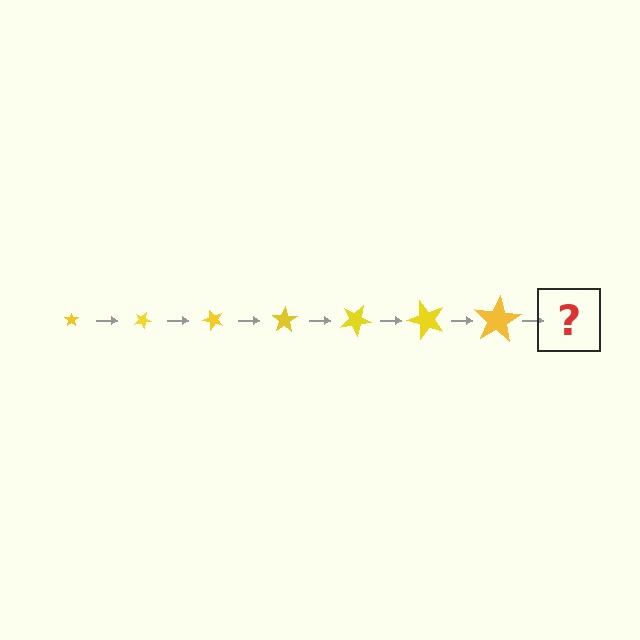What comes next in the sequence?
The next element should be a star, larger than the previous one and rotated 175 degrees from the start.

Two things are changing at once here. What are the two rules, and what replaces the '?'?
The two rules are that the star grows larger each step and it rotates 25 degrees each step. The '?' should be a star, larger than the previous one and rotated 175 degrees from the start.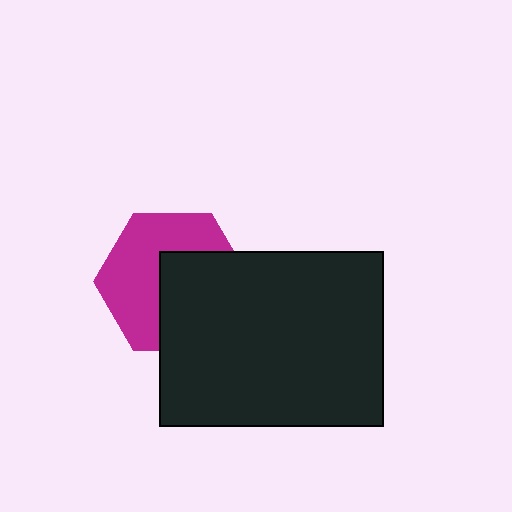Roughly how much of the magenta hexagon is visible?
About half of it is visible (roughly 54%).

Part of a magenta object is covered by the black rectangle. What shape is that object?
It is a hexagon.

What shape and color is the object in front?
The object in front is a black rectangle.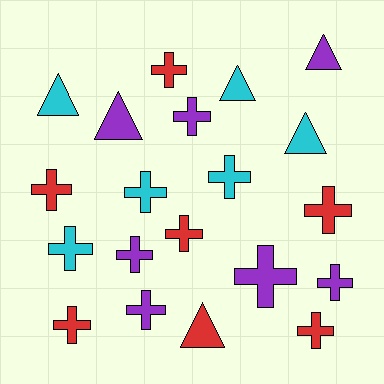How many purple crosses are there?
There are 5 purple crosses.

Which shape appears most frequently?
Cross, with 14 objects.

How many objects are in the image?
There are 20 objects.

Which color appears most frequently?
Red, with 7 objects.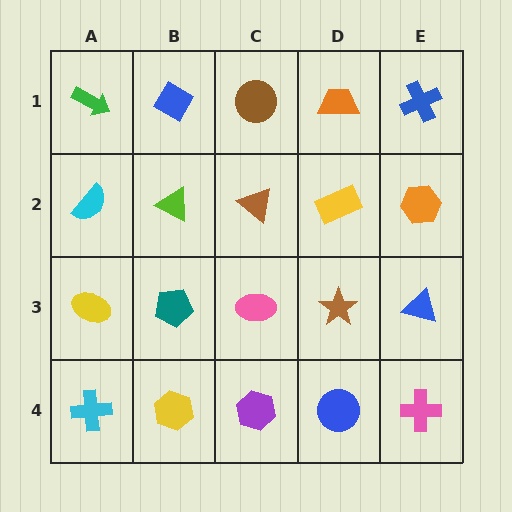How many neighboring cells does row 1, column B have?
3.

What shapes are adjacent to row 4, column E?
A blue triangle (row 3, column E), a blue circle (row 4, column D).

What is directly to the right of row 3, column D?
A blue triangle.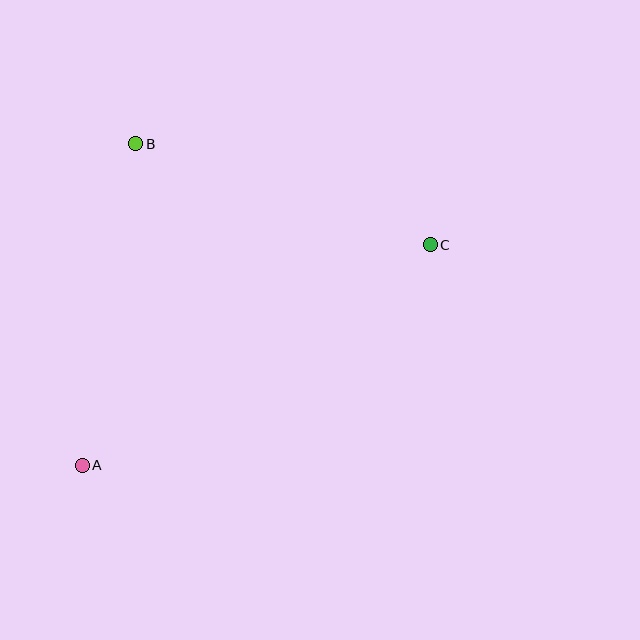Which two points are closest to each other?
Points B and C are closest to each other.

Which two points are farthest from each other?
Points A and C are farthest from each other.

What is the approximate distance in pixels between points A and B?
The distance between A and B is approximately 326 pixels.